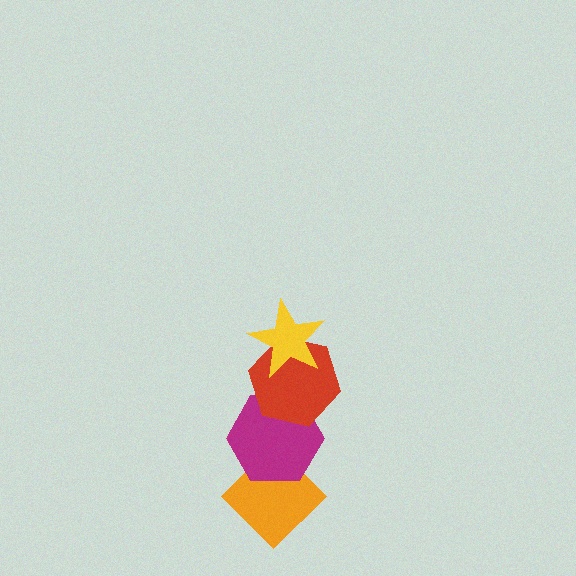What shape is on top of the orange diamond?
The magenta hexagon is on top of the orange diamond.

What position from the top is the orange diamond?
The orange diamond is 4th from the top.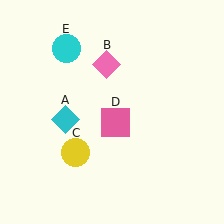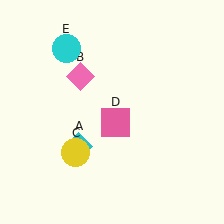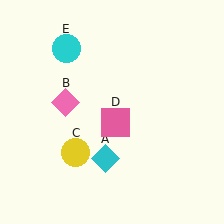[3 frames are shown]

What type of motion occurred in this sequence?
The cyan diamond (object A), pink diamond (object B) rotated counterclockwise around the center of the scene.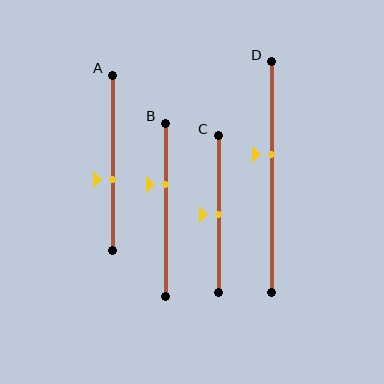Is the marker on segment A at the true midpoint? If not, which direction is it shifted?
No, the marker on segment A is shifted downward by about 10% of the segment length.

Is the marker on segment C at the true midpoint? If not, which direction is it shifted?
Yes, the marker on segment C is at the true midpoint.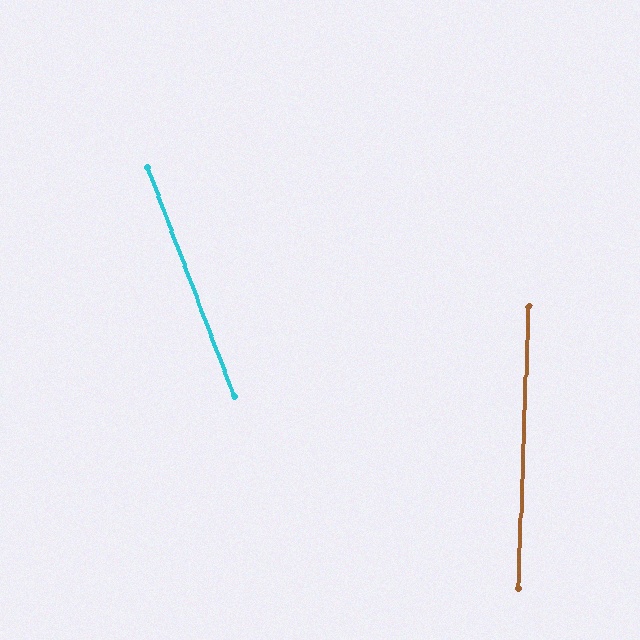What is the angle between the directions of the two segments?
Approximately 23 degrees.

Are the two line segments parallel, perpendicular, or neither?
Neither parallel nor perpendicular — they differ by about 23°.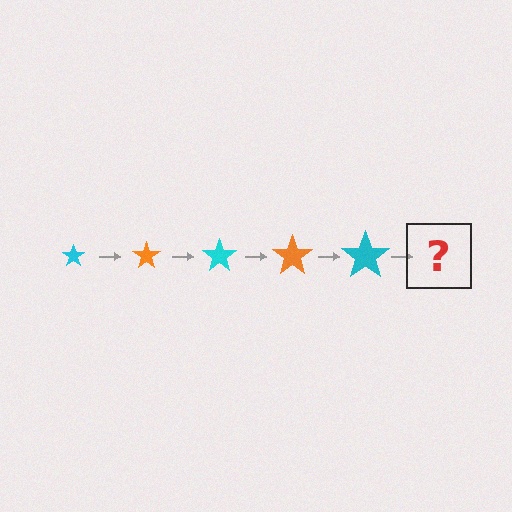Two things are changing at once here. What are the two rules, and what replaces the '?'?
The two rules are that the star grows larger each step and the color cycles through cyan and orange. The '?' should be an orange star, larger than the previous one.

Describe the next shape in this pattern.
It should be an orange star, larger than the previous one.